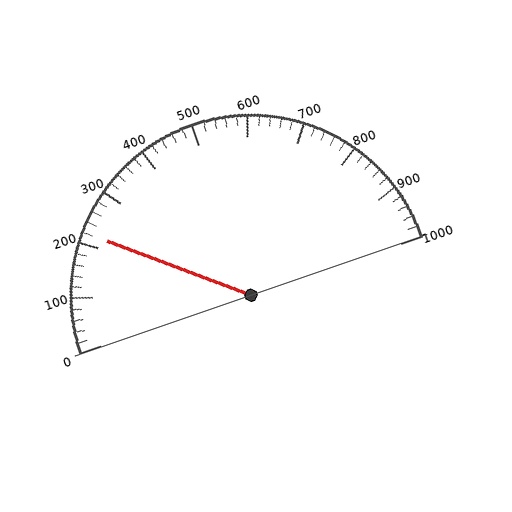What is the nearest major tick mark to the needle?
The nearest major tick mark is 200.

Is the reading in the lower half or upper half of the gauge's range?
The reading is in the lower half of the range (0 to 1000).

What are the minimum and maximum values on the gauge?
The gauge ranges from 0 to 1000.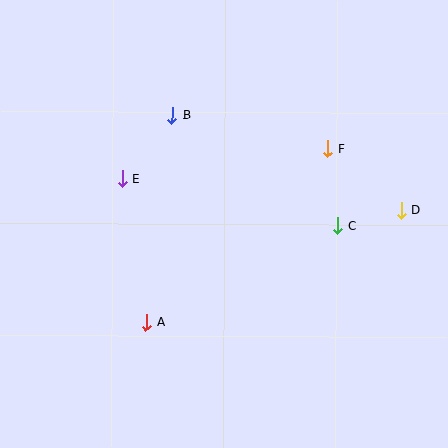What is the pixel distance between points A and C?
The distance between A and C is 215 pixels.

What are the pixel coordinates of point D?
Point D is at (401, 210).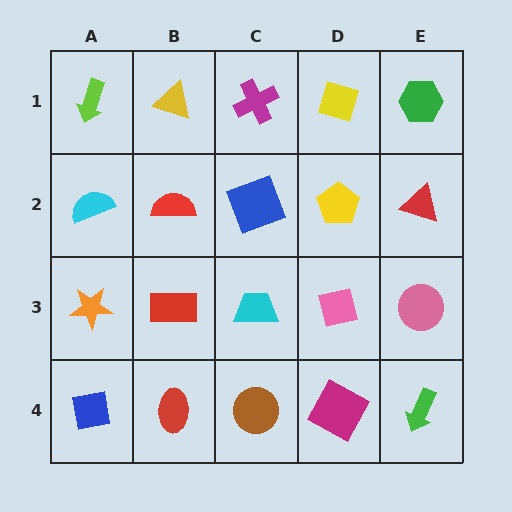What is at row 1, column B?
A yellow triangle.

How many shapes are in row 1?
5 shapes.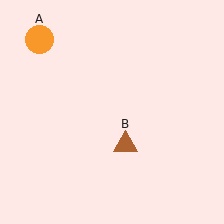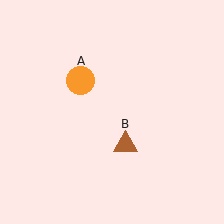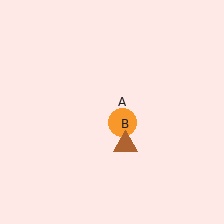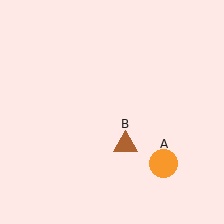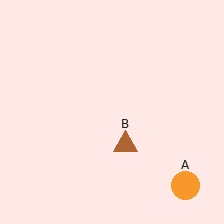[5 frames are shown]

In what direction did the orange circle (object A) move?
The orange circle (object A) moved down and to the right.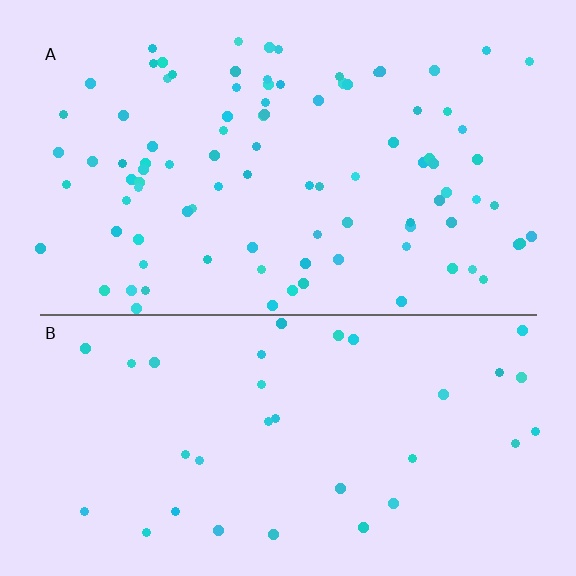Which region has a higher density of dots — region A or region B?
A (the top).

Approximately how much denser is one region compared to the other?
Approximately 2.7× — region A over region B.